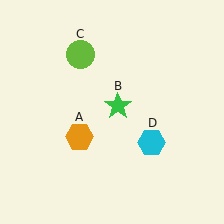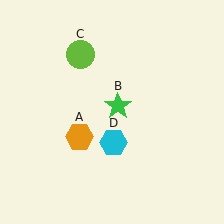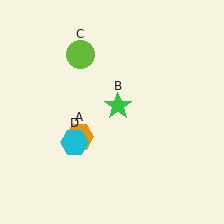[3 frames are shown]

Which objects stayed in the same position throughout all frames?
Orange hexagon (object A) and green star (object B) and lime circle (object C) remained stationary.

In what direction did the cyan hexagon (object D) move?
The cyan hexagon (object D) moved left.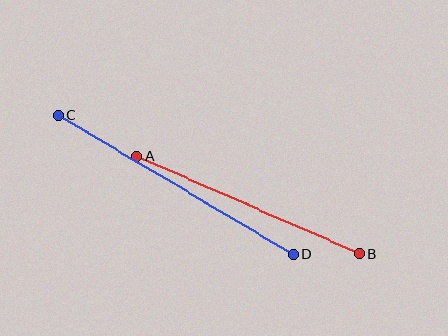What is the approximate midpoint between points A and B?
The midpoint is at approximately (248, 205) pixels.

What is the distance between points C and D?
The distance is approximately 274 pixels.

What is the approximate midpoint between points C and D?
The midpoint is at approximately (176, 185) pixels.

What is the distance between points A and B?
The distance is approximately 242 pixels.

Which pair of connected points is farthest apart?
Points C and D are farthest apart.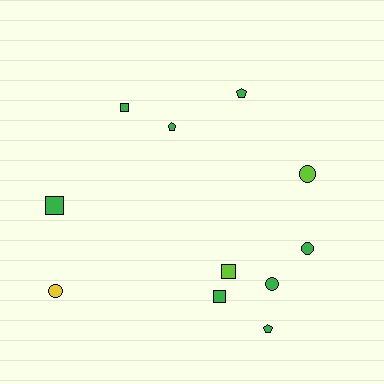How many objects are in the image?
There are 11 objects.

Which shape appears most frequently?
Square, with 4 objects.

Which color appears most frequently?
Green, with 8 objects.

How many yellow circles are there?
There is 1 yellow circle.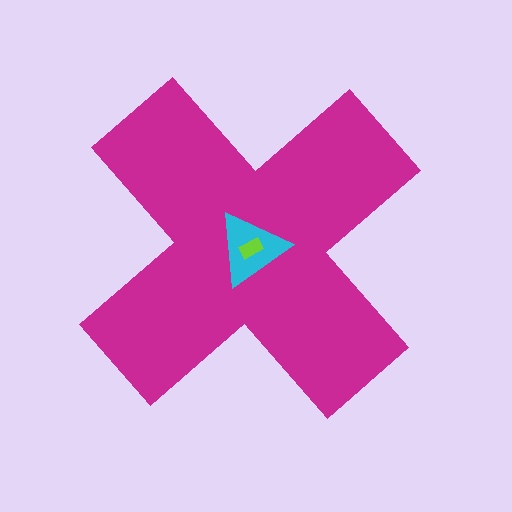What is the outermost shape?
The magenta cross.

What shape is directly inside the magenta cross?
The cyan triangle.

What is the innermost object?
The lime rectangle.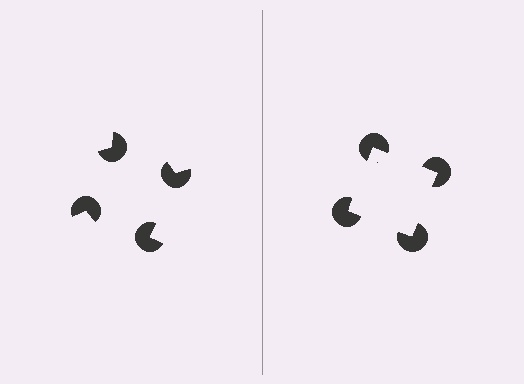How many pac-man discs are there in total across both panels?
8 — 4 on each side.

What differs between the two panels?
The pac-man discs are positioned identically on both sides; only the wedge orientations differ. On the right they align to a square; on the left they are misaligned.